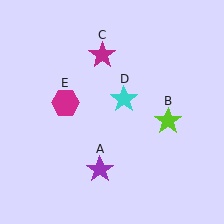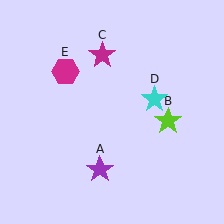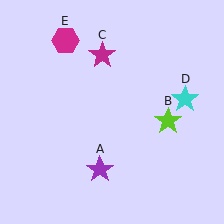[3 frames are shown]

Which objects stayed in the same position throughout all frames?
Purple star (object A) and lime star (object B) and magenta star (object C) remained stationary.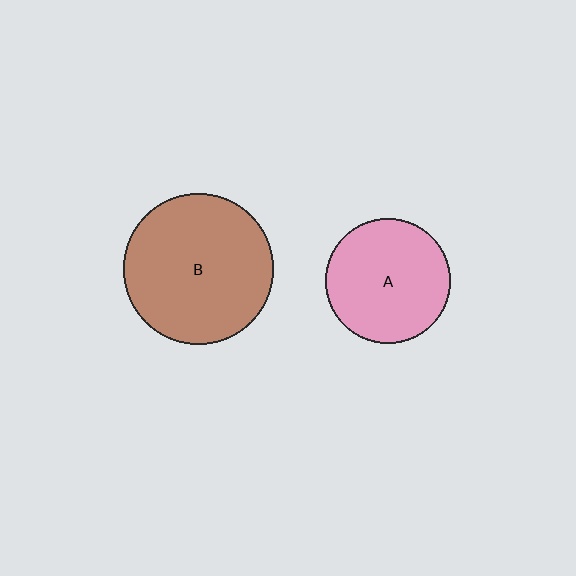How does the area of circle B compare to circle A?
Approximately 1.4 times.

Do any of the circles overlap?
No, none of the circles overlap.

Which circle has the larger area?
Circle B (brown).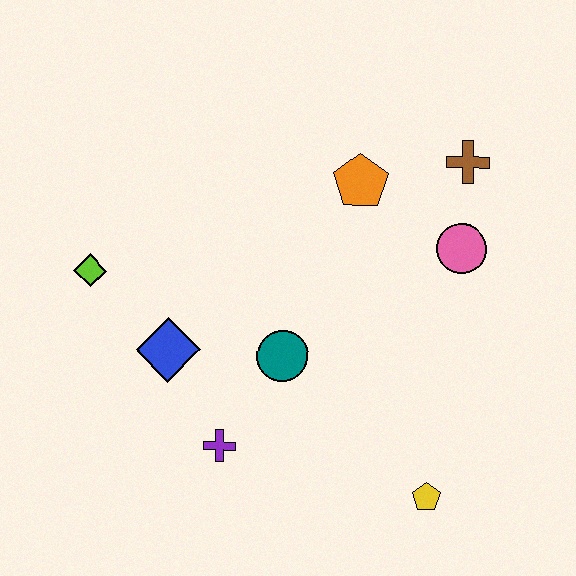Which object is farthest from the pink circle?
The lime diamond is farthest from the pink circle.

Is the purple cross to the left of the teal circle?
Yes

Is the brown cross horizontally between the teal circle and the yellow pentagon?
No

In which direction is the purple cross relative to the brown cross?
The purple cross is below the brown cross.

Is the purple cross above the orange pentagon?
No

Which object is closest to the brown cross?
The pink circle is closest to the brown cross.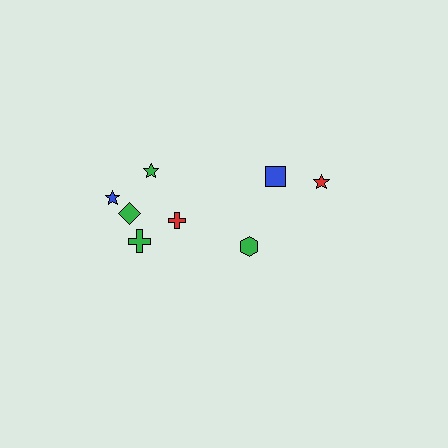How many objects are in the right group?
There are 3 objects.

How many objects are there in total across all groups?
There are 8 objects.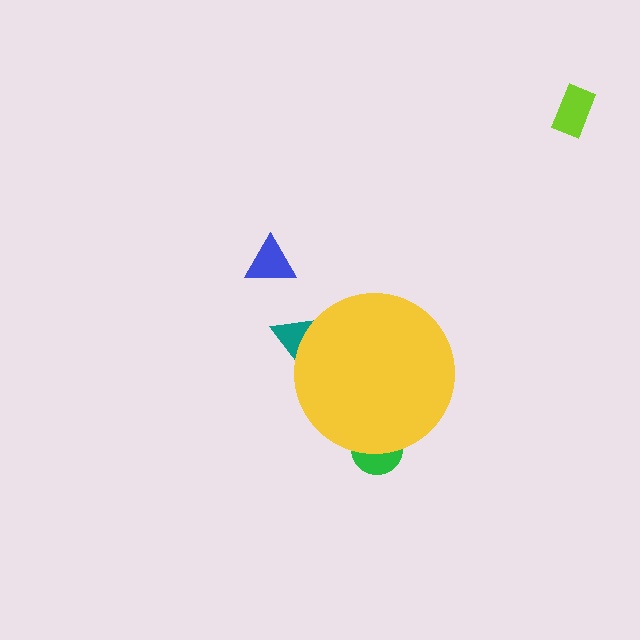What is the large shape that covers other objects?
A yellow circle.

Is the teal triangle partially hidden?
Yes, the teal triangle is partially hidden behind the yellow circle.